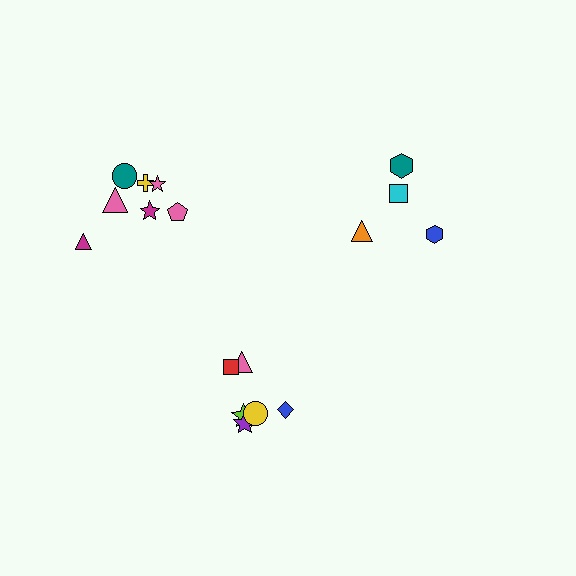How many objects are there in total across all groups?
There are 17 objects.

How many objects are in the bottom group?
There are 6 objects.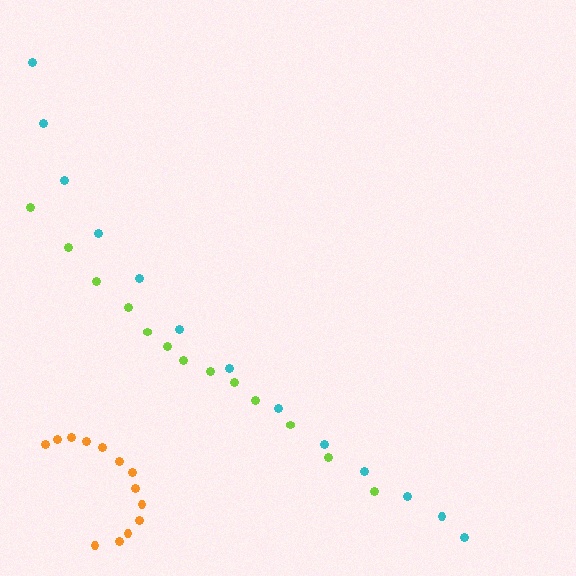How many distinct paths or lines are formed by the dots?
There are 3 distinct paths.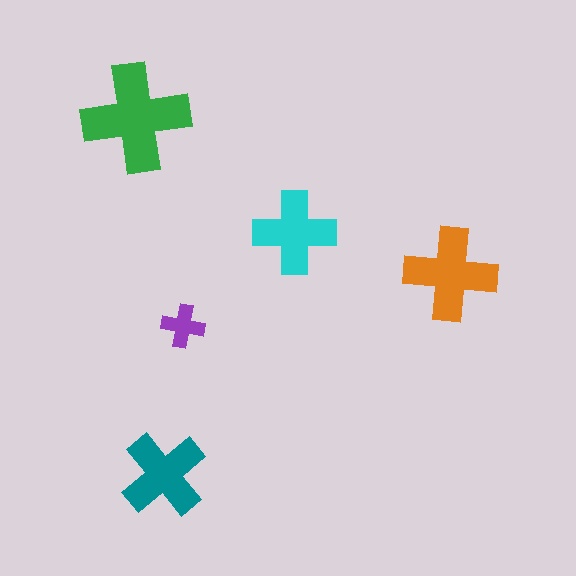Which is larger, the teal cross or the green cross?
The green one.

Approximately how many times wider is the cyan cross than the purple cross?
About 2 times wider.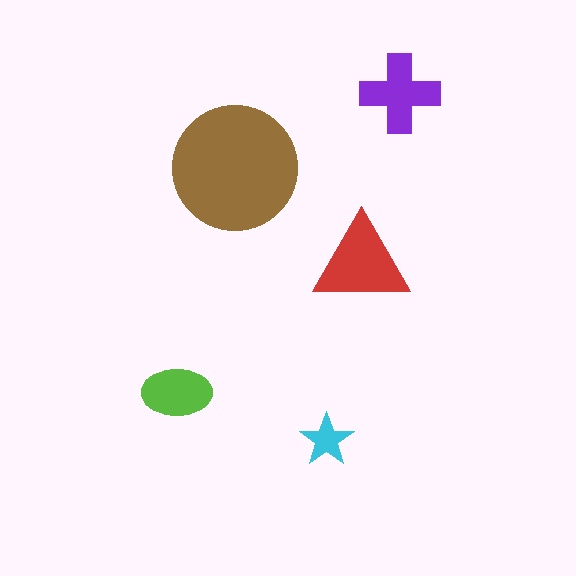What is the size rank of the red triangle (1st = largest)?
2nd.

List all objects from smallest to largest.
The cyan star, the lime ellipse, the purple cross, the red triangle, the brown circle.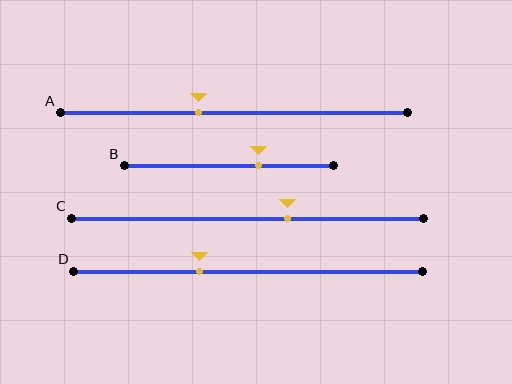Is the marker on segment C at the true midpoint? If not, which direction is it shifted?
No, the marker on segment C is shifted to the right by about 11% of the segment length.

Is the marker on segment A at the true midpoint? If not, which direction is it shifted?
No, the marker on segment A is shifted to the left by about 10% of the segment length.